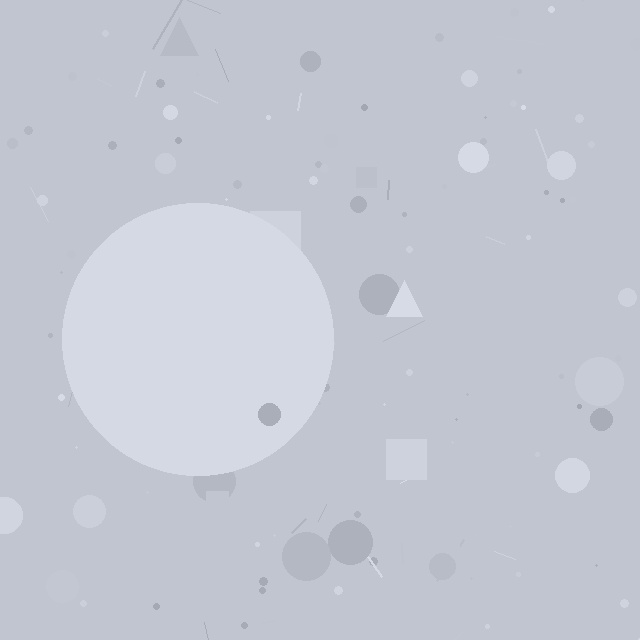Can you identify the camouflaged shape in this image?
The camouflaged shape is a circle.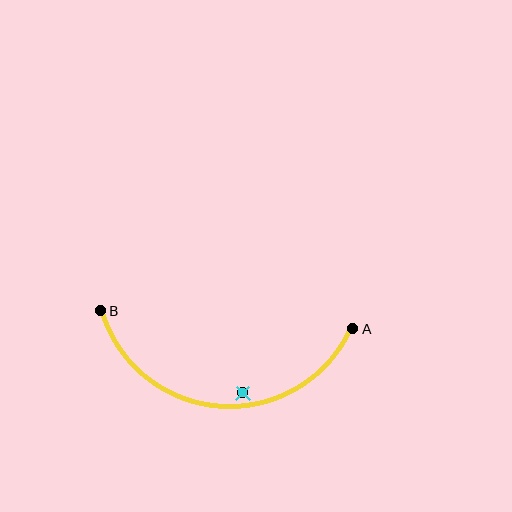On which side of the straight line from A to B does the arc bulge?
The arc bulges below the straight line connecting A and B.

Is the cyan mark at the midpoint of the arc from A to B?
No — the cyan mark does not lie on the arc at all. It sits slightly inside the curve.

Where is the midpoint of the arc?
The arc midpoint is the point on the curve farthest from the straight line joining A and B. It sits below that line.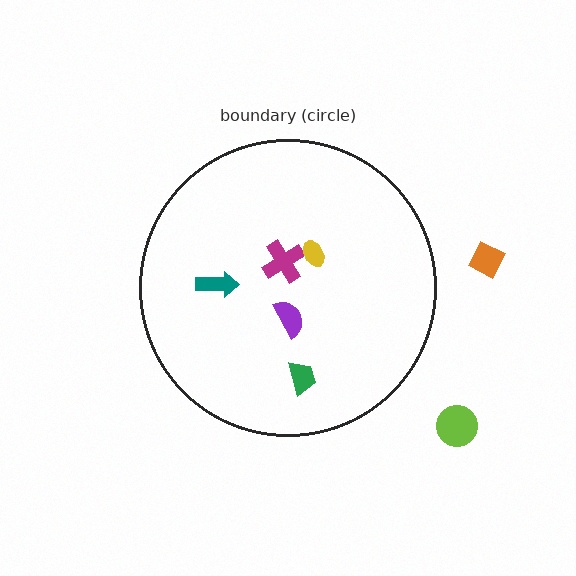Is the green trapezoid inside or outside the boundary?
Inside.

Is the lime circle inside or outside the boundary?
Outside.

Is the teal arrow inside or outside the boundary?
Inside.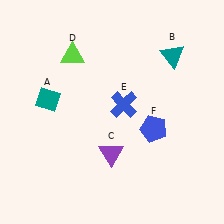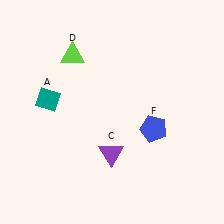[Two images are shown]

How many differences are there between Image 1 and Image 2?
There are 2 differences between the two images.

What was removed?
The teal triangle (B), the blue cross (E) were removed in Image 2.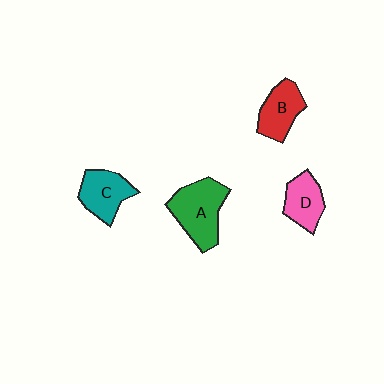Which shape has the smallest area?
Shape D (pink).